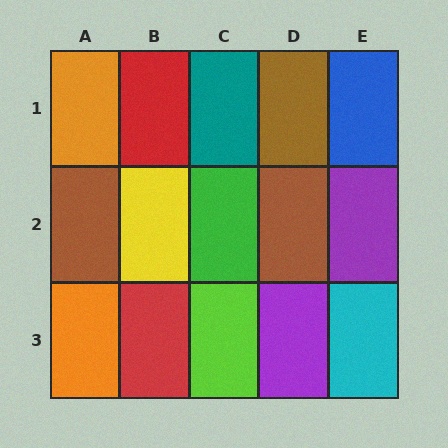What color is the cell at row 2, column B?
Yellow.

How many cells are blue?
1 cell is blue.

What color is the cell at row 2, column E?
Purple.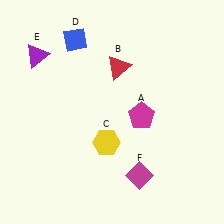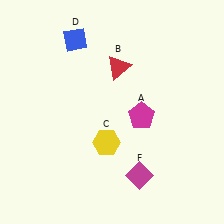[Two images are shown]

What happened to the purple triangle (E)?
The purple triangle (E) was removed in Image 2. It was in the top-left area of Image 1.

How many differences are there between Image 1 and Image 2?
There is 1 difference between the two images.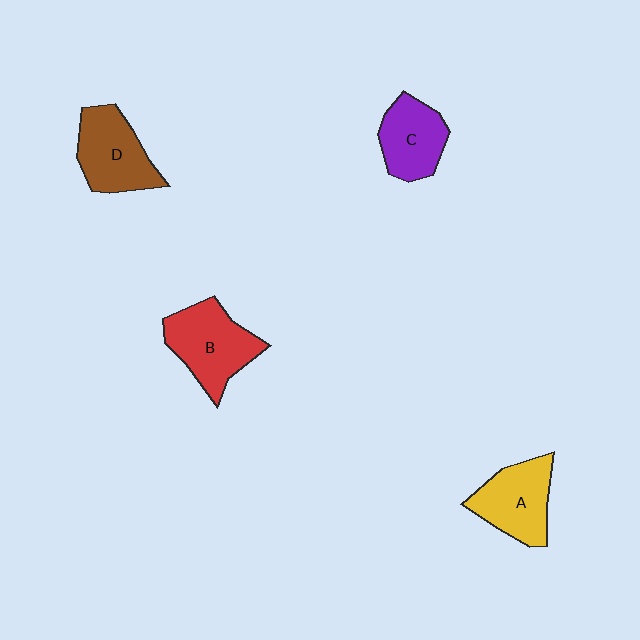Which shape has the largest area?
Shape B (red).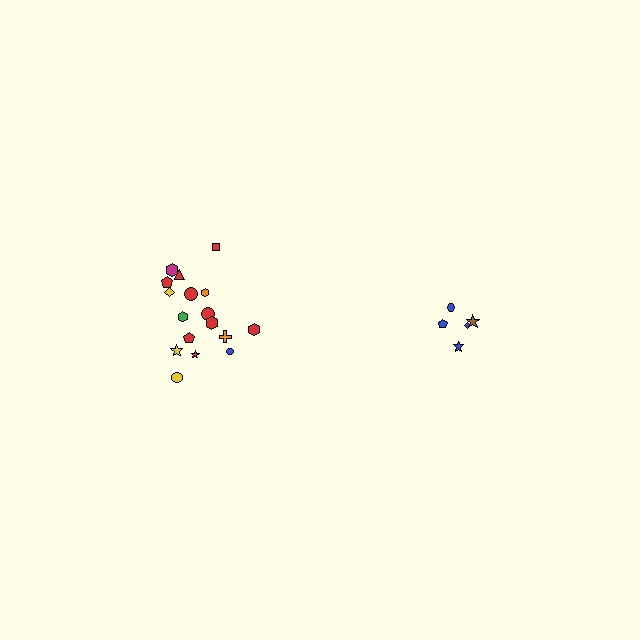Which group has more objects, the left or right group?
The left group.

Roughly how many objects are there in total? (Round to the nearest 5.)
Roughly 25 objects in total.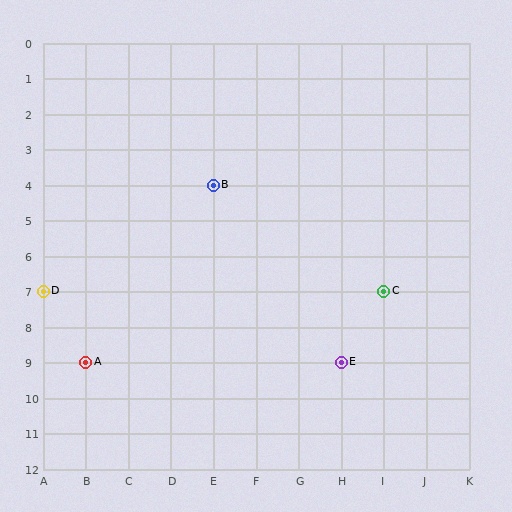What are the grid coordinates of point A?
Point A is at grid coordinates (B, 9).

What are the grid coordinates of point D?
Point D is at grid coordinates (A, 7).